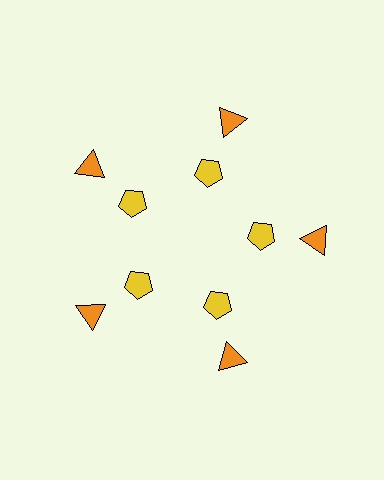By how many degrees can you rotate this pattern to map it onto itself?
The pattern maps onto itself every 72 degrees of rotation.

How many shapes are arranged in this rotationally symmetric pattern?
There are 10 shapes, arranged in 5 groups of 2.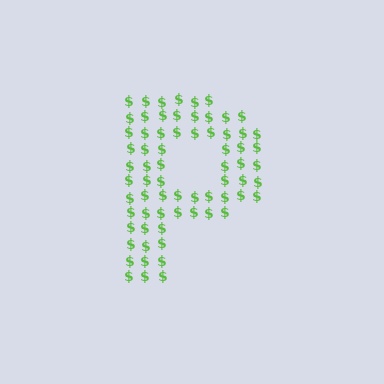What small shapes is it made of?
It is made of small dollar signs.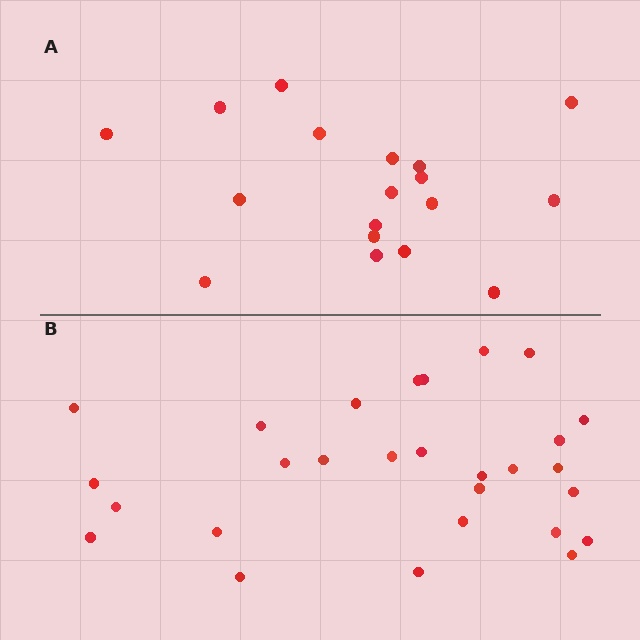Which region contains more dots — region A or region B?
Region B (the bottom region) has more dots.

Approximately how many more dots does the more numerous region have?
Region B has roughly 10 or so more dots than region A.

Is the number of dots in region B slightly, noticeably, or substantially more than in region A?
Region B has substantially more. The ratio is roughly 1.6 to 1.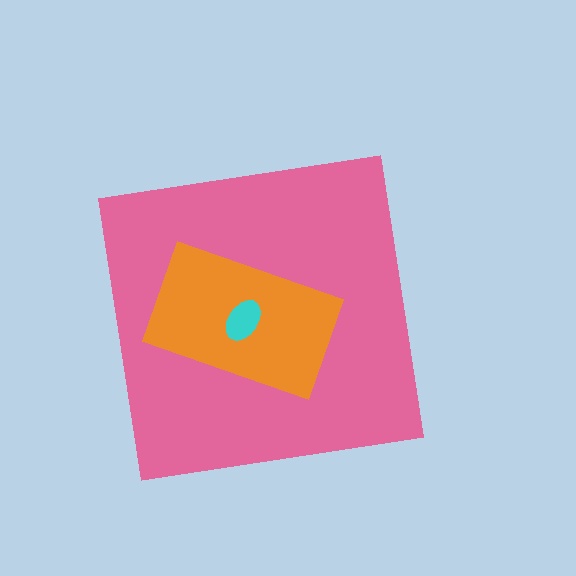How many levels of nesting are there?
3.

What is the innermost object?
The cyan ellipse.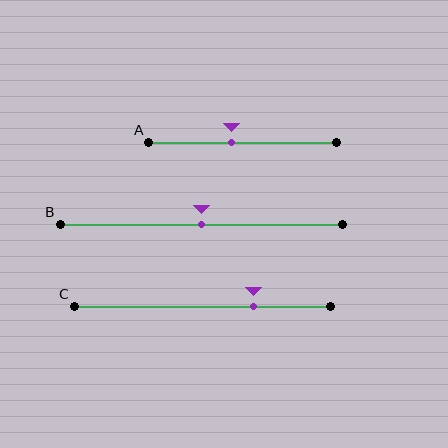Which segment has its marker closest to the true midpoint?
Segment B has its marker closest to the true midpoint.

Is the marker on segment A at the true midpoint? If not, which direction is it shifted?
No, the marker on segment A is shifted to the left by about 6% of the segment length.